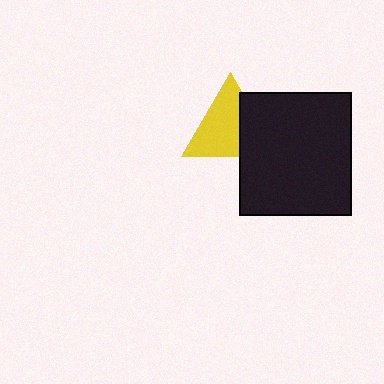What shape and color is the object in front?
The object in front is a black rectangle.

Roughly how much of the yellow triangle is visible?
Most of it is visible (roughly 67%).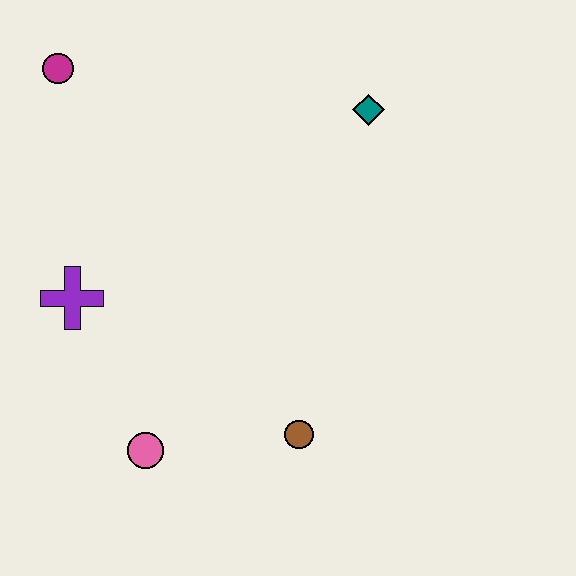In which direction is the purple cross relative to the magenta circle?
The purple cross is below the magenta circle.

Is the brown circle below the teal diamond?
Yes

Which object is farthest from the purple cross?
The teal diamond is farthest from the purple cross.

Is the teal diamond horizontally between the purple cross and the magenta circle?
No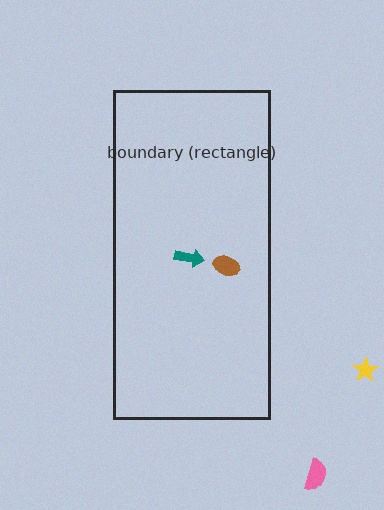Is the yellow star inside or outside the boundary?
Outside.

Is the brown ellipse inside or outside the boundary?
Inside.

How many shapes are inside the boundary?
2 inside, 2 outside.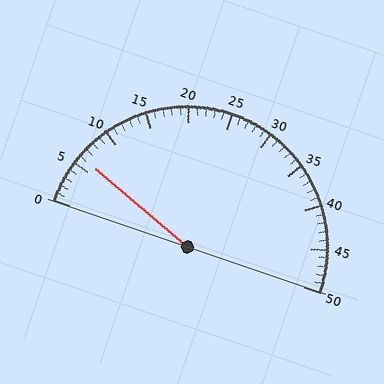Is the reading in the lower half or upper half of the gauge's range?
The reading is in the lower half of the range (0 to 50).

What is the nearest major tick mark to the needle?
The nearest major tick mark is 5.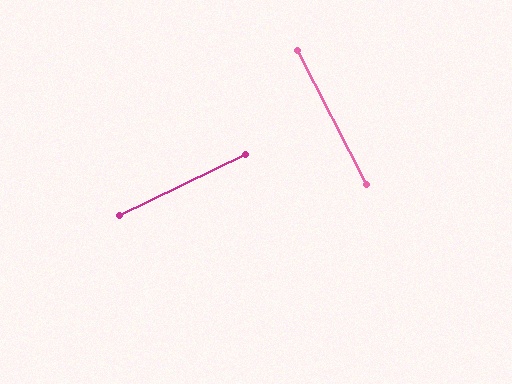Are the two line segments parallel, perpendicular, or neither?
Perpendicular — they meet at approximately 88°.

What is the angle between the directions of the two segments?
Approximately 88 degrees.